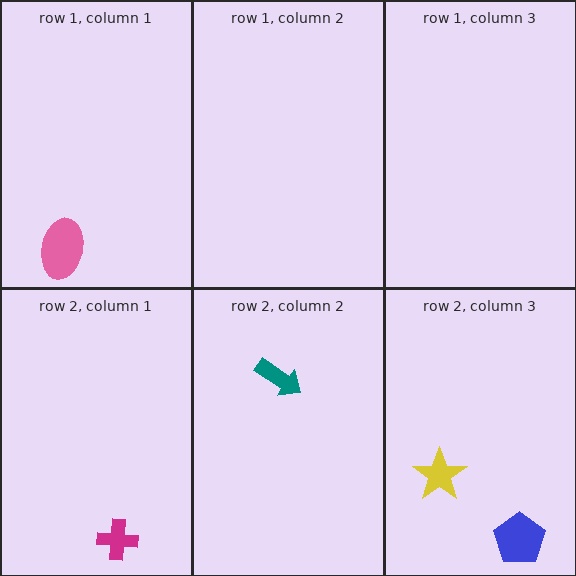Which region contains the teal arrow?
The row 2, column 2 region.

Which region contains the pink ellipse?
The row 1, column 1 region.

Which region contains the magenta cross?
The row 2, column 1 region.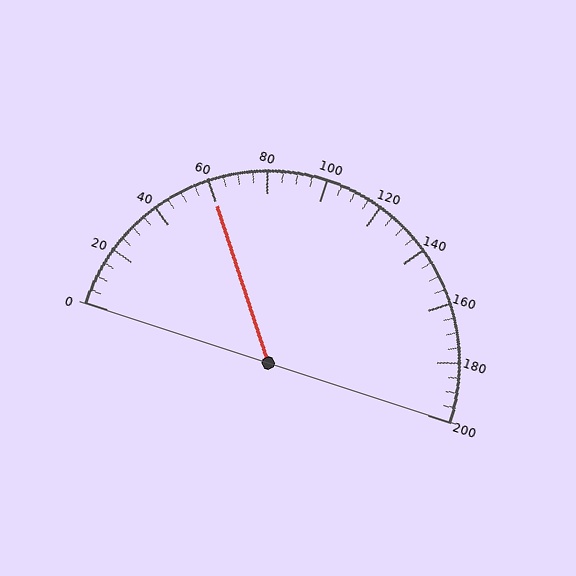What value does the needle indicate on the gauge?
The needle indicates approximately 60.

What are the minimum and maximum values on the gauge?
The gauge ranges from 0 to 200.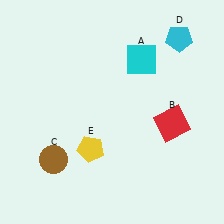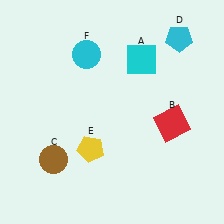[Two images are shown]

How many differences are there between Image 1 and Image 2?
There is 1 difference between the two images.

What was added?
A cyan circle (F) was added in Image 2.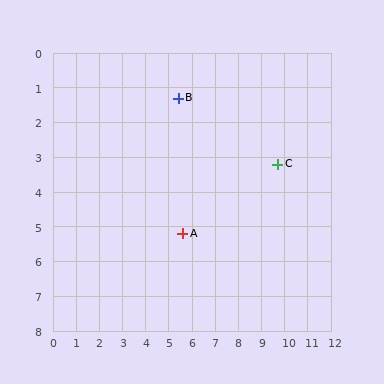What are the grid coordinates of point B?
Point B is at approximately (5.4, 1.3).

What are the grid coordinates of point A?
Point A is at approximately (5.6, 5.2).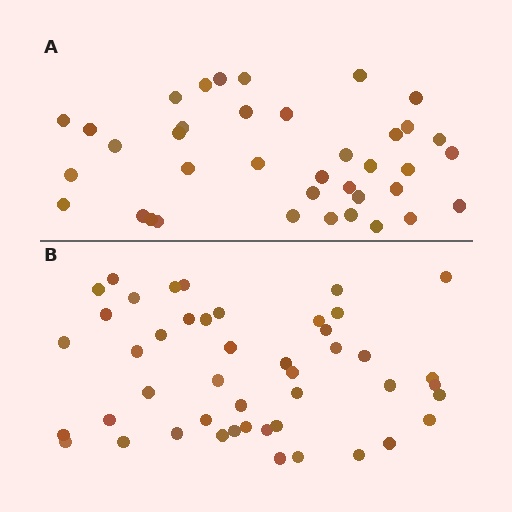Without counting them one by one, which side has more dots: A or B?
Region B (the bottom region) has more dots.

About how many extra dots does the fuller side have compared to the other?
Region B has roughly 8 or so more dots than region A.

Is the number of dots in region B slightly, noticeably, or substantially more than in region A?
Region B has only slightly more — the two regions are fairly close. The ratio is roughly 1.2 to 1.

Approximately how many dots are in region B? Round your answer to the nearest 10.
About 50 dots. (The exact count is 46, which rounds to 50.)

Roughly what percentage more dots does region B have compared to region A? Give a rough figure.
About 20% more.